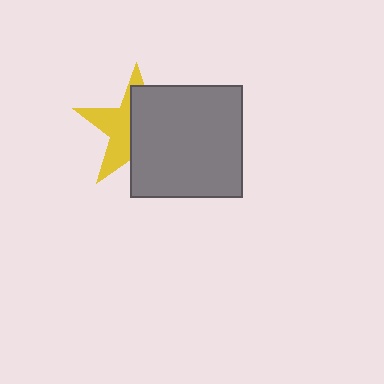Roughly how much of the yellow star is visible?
A small part of it is visible (roughly 43%).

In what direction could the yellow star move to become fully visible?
The yellow star could move left. That would shift it out from behind the gray square entirely.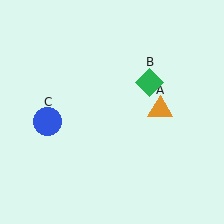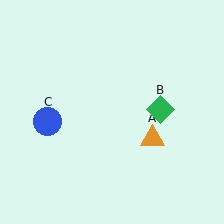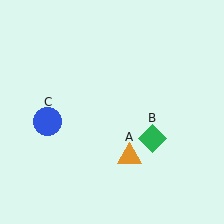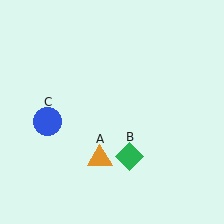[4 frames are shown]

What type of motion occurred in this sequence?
The orange triangle (object A), green diamond (object B) rotated clockwise around the center of the scene.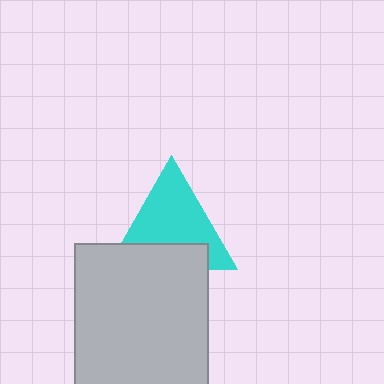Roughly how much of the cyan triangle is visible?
Most of it is visible (roughly 67%).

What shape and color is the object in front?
The object in front is a light gray rectangle.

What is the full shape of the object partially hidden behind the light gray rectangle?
The partially hidden object is a cyan triangle.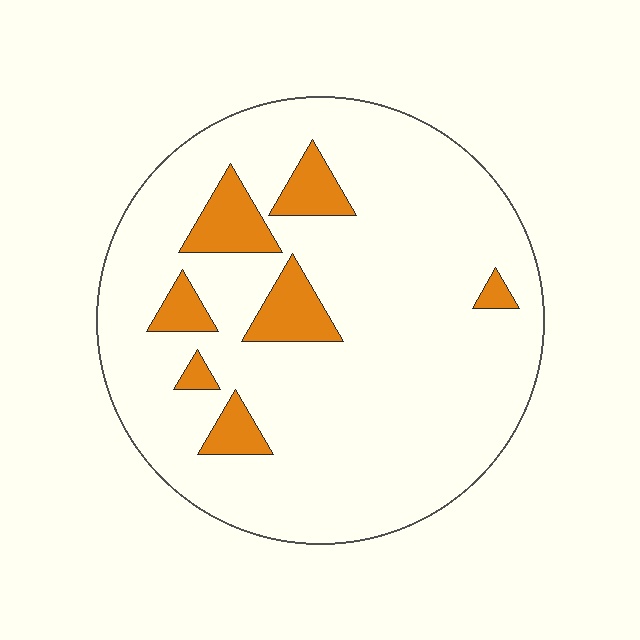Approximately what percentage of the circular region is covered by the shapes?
Approximately 15%.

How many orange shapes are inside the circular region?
7.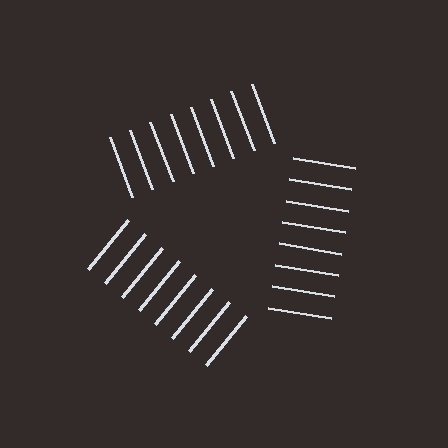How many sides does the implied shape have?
3 sides — the line-ends trace a triangle.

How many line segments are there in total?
24 — 8 along each of the 3 edges.